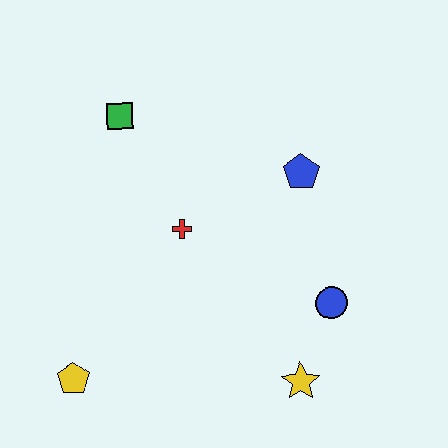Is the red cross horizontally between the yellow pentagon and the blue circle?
Yes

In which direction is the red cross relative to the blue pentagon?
The red cross is to the left of the blue pentagon.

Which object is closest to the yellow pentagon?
The red cross is closest to the yellow pentagon.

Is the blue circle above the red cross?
No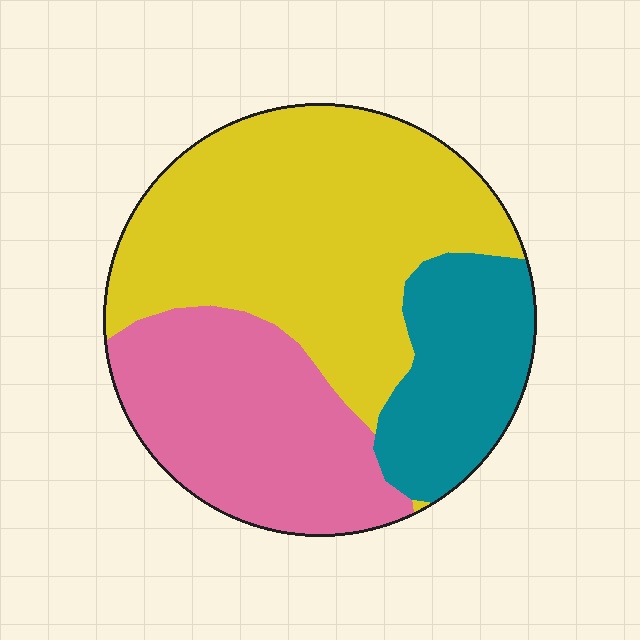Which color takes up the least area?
Teal, at roughly 20%.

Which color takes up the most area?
Yellow, at roughly 50%.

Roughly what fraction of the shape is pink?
Pink takes up about one third (1/3) of the shape.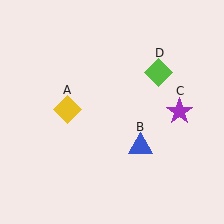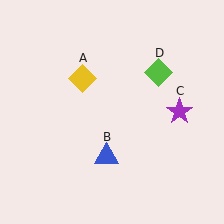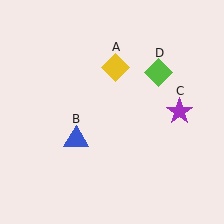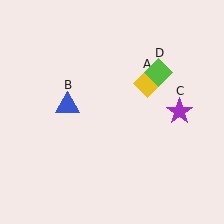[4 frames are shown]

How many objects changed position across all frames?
2 objects changed position: yellow diamond (object A), blue triangle (object B).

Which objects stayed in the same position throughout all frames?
Purple star (object C) and lime diamond (object D) remained stationary.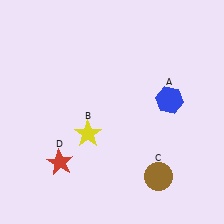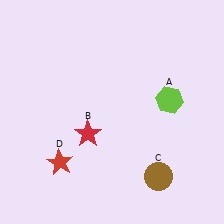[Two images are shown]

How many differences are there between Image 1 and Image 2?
There are 2 differences between the two images.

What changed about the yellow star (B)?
In Image 1, B is yellow. In Image 2, it changed to red.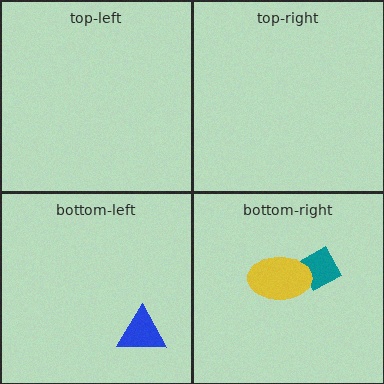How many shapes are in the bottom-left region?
1.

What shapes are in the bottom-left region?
The blue triangle.